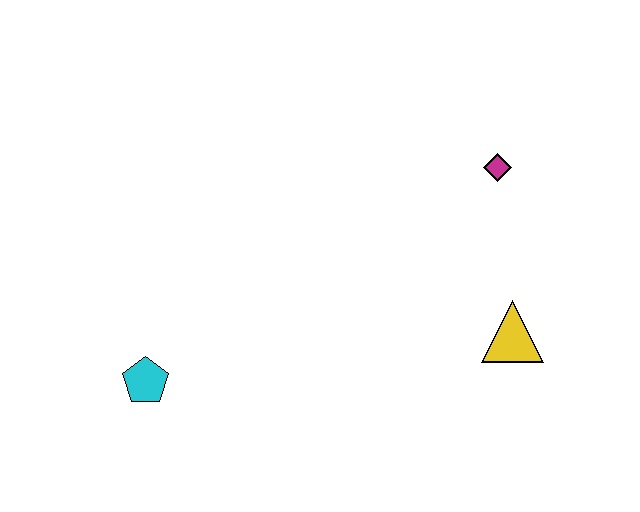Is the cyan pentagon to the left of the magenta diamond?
Yes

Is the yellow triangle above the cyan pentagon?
Yes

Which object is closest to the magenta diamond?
The yellow triangle is closest to the magenta diamond.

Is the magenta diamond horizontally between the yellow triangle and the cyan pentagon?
Yes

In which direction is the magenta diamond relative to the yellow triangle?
The magenta diamond is above the yellow triangle.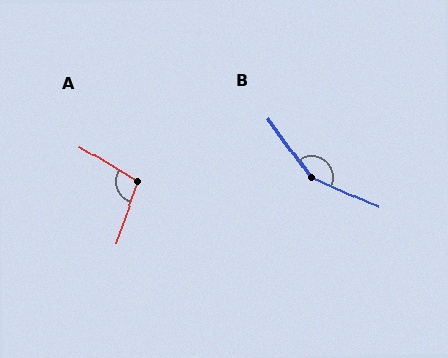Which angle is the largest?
B, at approximately 150 degrees.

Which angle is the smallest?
A, at approximately 102 degrees.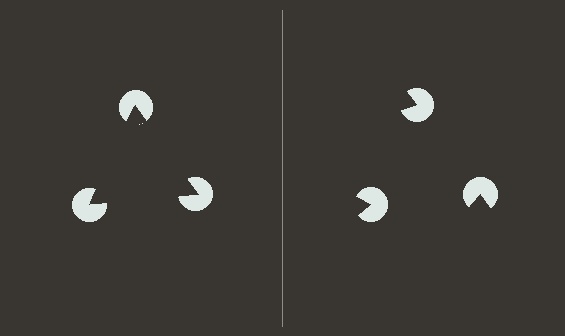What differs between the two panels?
The pac-man discs are positioned identically on both sides; only the wedge orientations differ. On the left they align to a triangle; on the right they are misaligned.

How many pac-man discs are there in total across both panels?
6 — 3 on each side.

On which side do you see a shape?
An illusory triangle appears on the left side. On the right side the wedge cuts are rotated, so no coherent shape forms.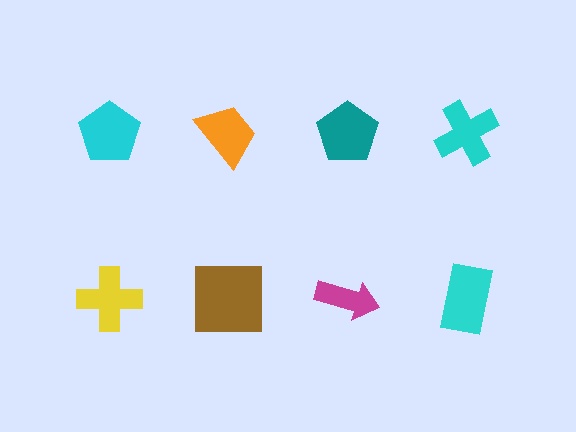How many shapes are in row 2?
4 shapes.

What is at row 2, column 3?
A magenta arrow.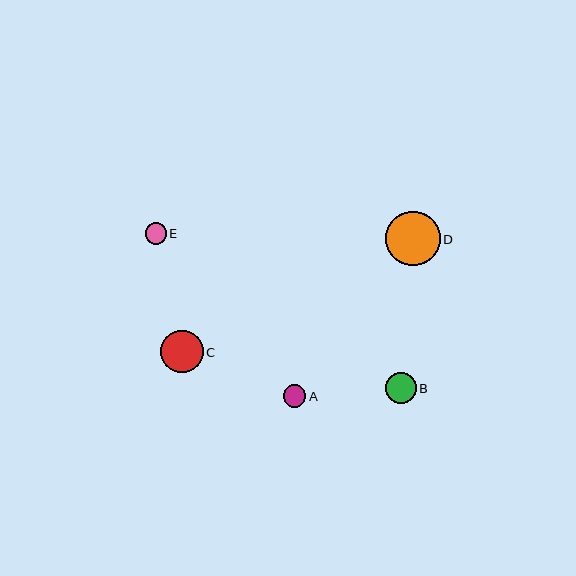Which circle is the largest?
Circle D is the largest with a size of approximately 55 pixels.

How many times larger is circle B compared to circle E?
Circle B is approximately 1.4 times the size of circle E.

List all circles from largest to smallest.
From largest to smallest: D, C, B, A, E.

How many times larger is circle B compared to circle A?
Circle B is approximately 1.4 times the size of circle A.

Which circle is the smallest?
Circle E is the smallest with a size of approximately 21 pixels.